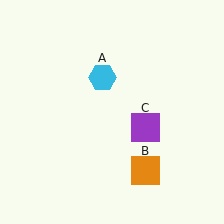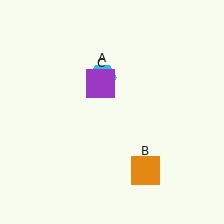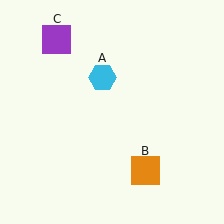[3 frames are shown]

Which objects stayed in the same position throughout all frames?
Cyan hexagon (object A) and orange square (object B) remained stationary.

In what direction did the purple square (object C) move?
The purple square (object C) moved up and to the left.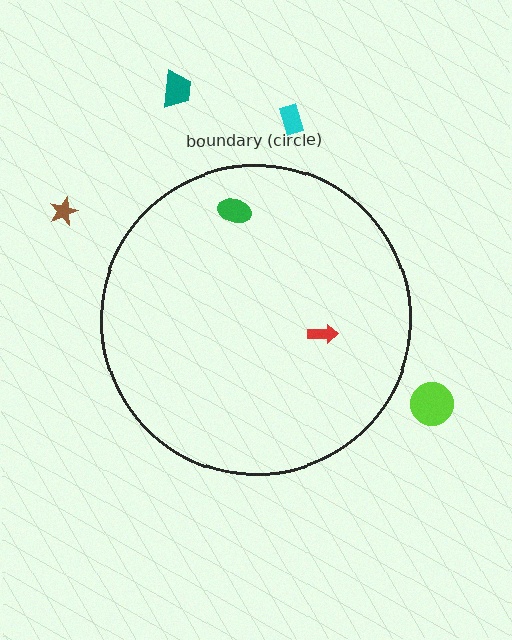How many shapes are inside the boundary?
2 inside, 4 outside.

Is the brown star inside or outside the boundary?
Outside.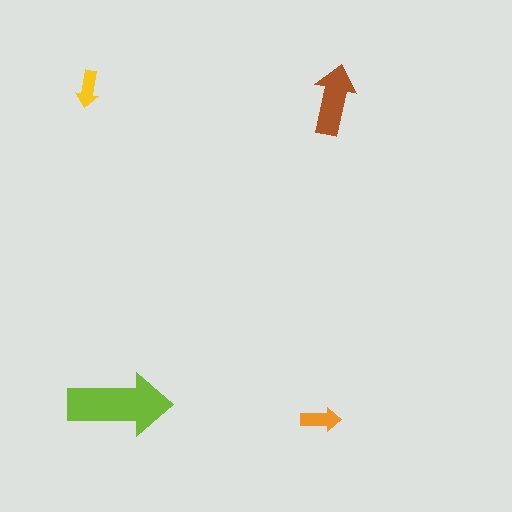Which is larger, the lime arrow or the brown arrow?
The lime one.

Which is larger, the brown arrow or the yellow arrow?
The brown one.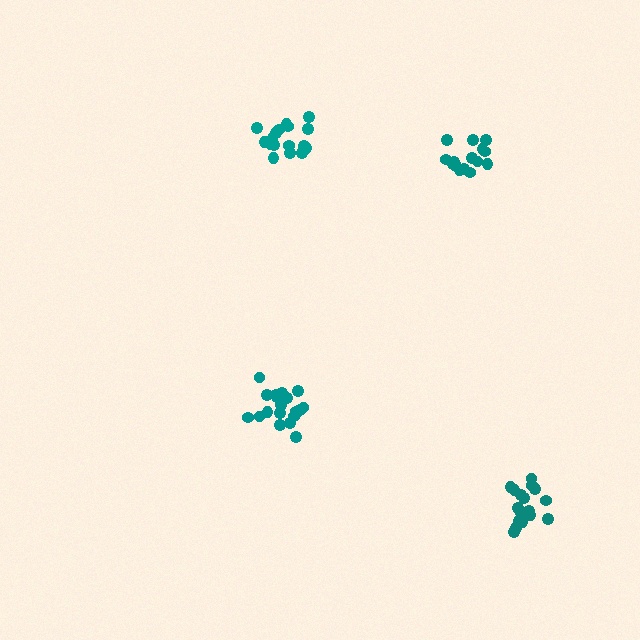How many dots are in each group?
Group 1: 15 dots, Group 2: 21 dots, Group 3: 18 dots, Group 4: 17 dots (71 total).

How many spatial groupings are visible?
There are 4 spatial groupings.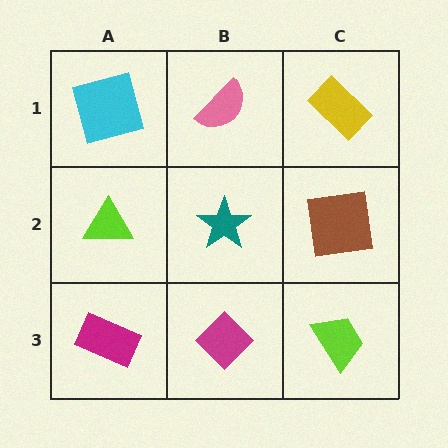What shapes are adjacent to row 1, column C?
A brown square (row 2, column C), a pink semicircle (row 1, column B).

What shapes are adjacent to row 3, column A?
A lime triangle (row 2, column A), a magenta diamond (row 3, column B).